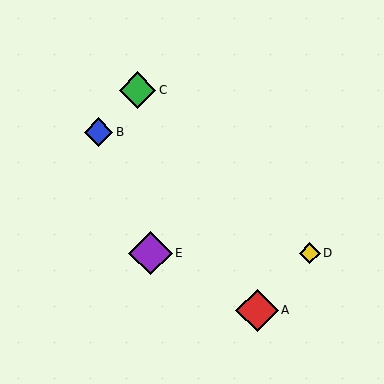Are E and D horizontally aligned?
Yes, both are at y≈253.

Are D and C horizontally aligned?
No, D is at y≈253 and C is at y≈90.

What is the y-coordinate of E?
Object E is at y≈253.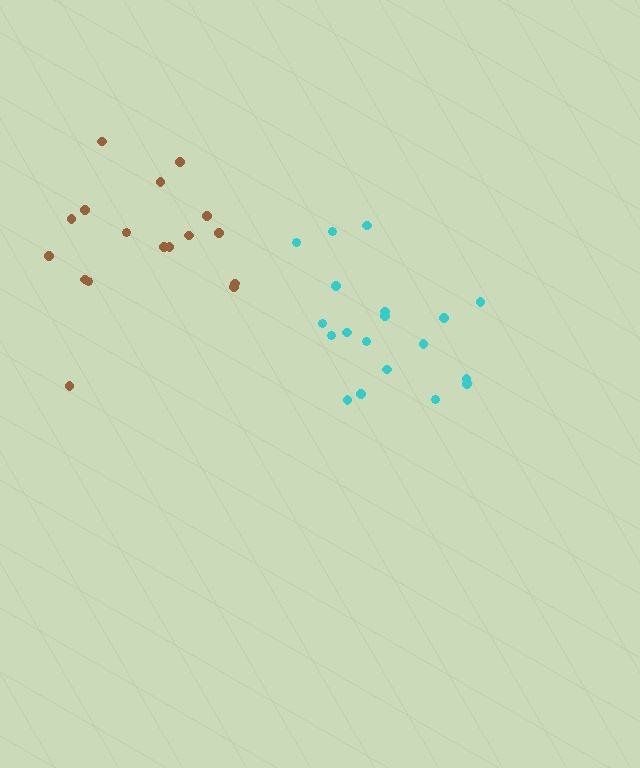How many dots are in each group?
Group 1: 17 dots, Group 2: 19 dots (36 total).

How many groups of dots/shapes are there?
There are 2 groups.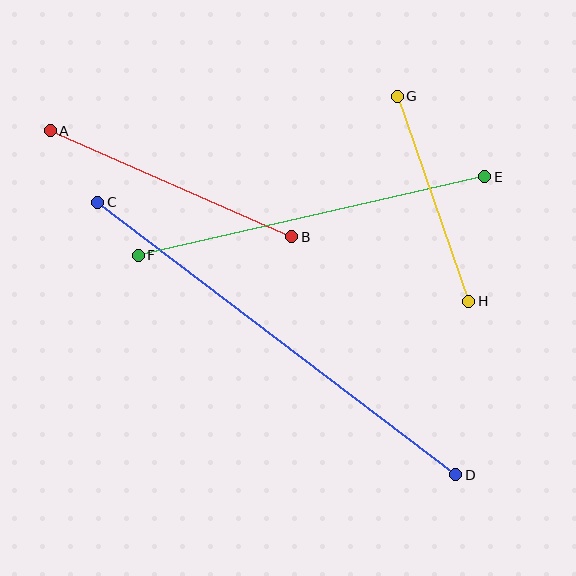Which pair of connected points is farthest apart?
Points C and D are farthest apart.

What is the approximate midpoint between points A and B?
The midpoint is at approximately (171, 184) pixels.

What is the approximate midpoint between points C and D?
The midpoint is at approximately (277, 338) pixels.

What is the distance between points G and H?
The distance is approximately 217 pixels.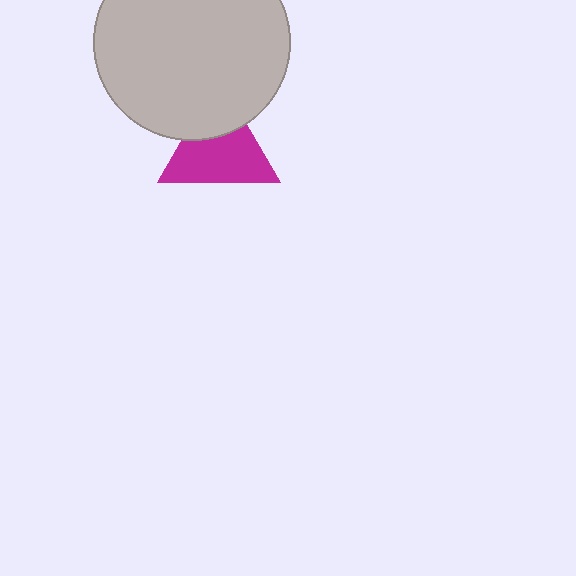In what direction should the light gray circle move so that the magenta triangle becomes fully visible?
The light gray circle should move up. That is the shortest direction to clear the overlap and leave the magenta triangle fully visible.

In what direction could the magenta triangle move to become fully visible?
The magenta triangle could move down. That would shift it out from behind the light gray circle entirely.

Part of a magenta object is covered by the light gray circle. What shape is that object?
It is a triangle.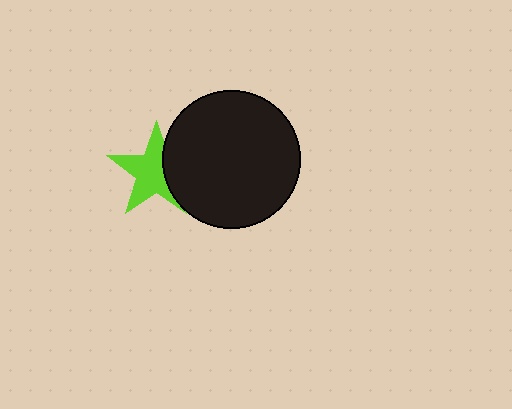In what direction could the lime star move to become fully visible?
The lime star could move left. That would shift it out from behind the black circle entirely.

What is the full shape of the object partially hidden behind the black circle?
The partially hidden object is a lime star.